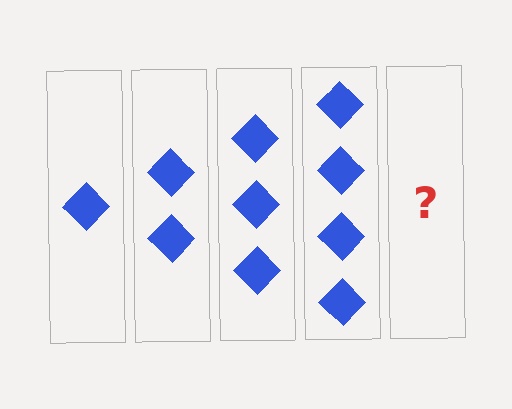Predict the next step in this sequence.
The next step is 5 diamonds.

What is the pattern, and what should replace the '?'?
The pattern is that each step adds one more diamond. The '?' should be 5 diamonds.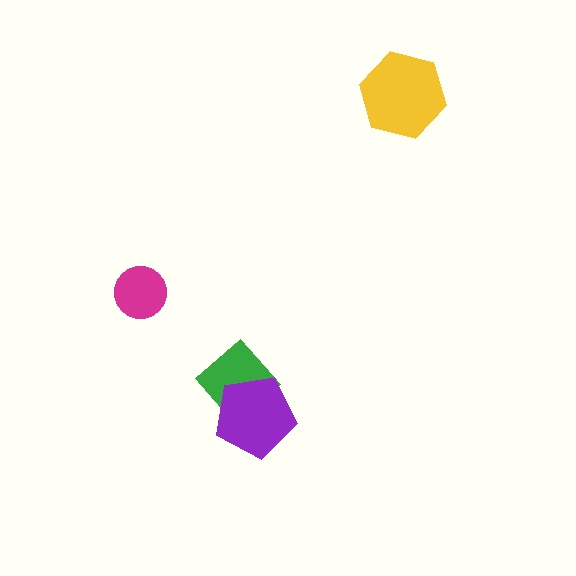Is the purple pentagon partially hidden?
No, no other shape covers it.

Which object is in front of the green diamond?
The purple pentagon is in front of the green diamond.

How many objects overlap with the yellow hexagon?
0 objects overlap with the yellow hexagon.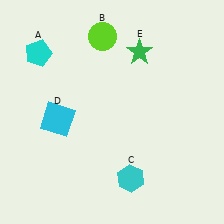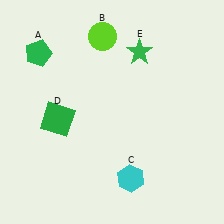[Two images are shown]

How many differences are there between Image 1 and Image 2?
There are 2 differences between the two images.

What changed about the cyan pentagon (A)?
In Image 1, A is cyan. In Image 2, it changed to green.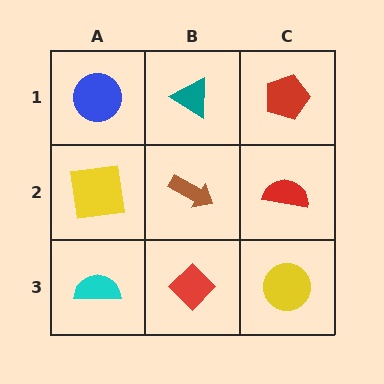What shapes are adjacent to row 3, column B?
A brown arrow (row 2, column B), a cyan semicircle (row 3, column A), a yellow circle (row 3, column C).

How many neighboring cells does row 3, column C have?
2.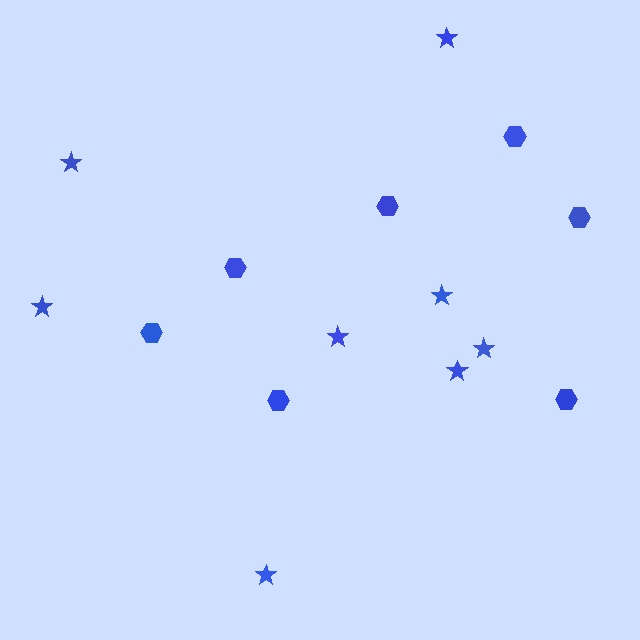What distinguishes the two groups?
There are 2 groups: one group of hexagons (7) and one group of stars (8).